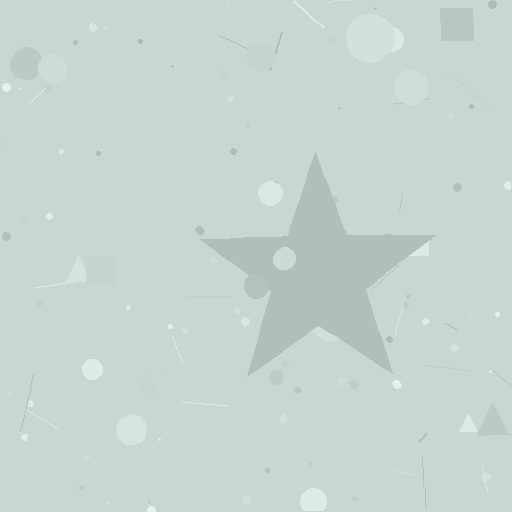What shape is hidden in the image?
A star is hidden in the image.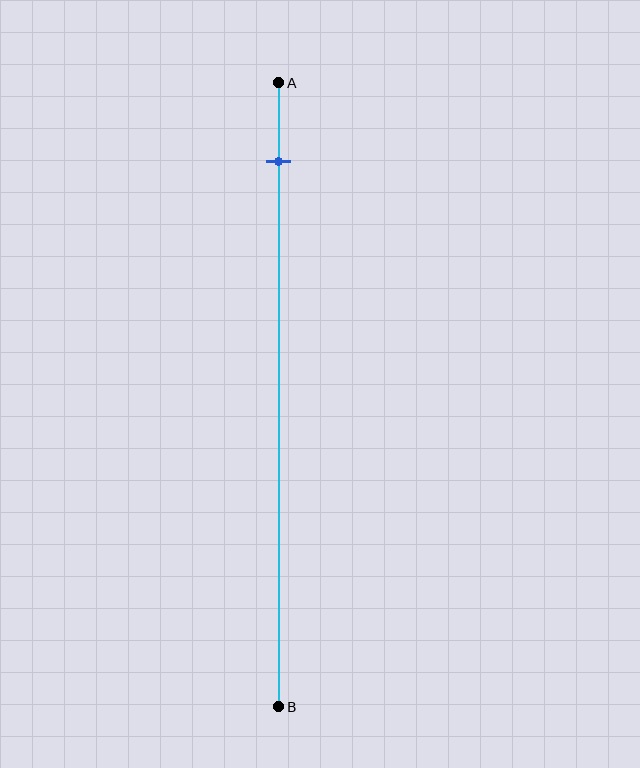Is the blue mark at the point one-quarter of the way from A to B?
No, the mark is at about 15% from A, not at the 25% one-quarter point.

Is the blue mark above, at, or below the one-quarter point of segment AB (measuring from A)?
The blue mark is above the one-quarter point of segment AB.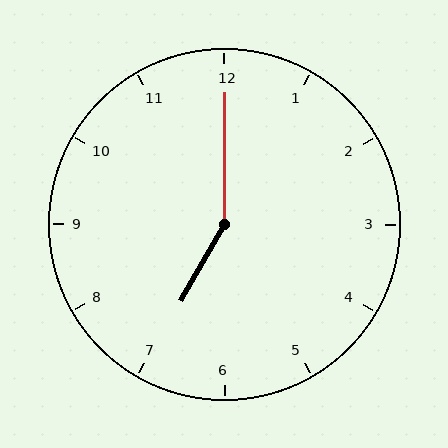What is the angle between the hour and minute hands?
Approximately 150 degrees.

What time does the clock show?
7:00.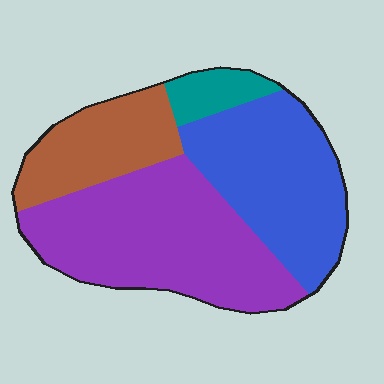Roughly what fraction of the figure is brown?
Brown takes up about one fifth (1/5) of the figure.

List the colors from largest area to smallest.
From largest to smallest: purple, blue, brown, teal.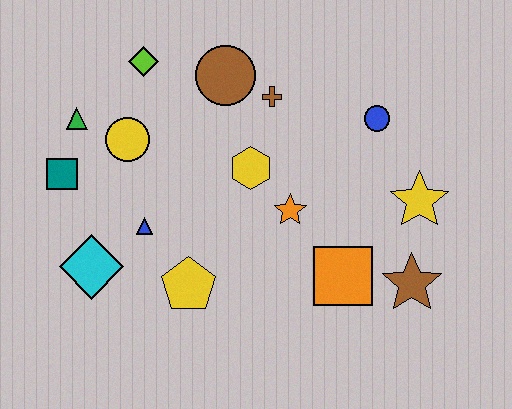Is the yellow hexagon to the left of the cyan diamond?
No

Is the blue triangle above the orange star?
No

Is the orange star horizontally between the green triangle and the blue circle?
Yes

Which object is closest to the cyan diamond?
The blue triangle is closest to the cyan diamond.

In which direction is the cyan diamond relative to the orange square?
The cyan diamond is to the left of the orange square.